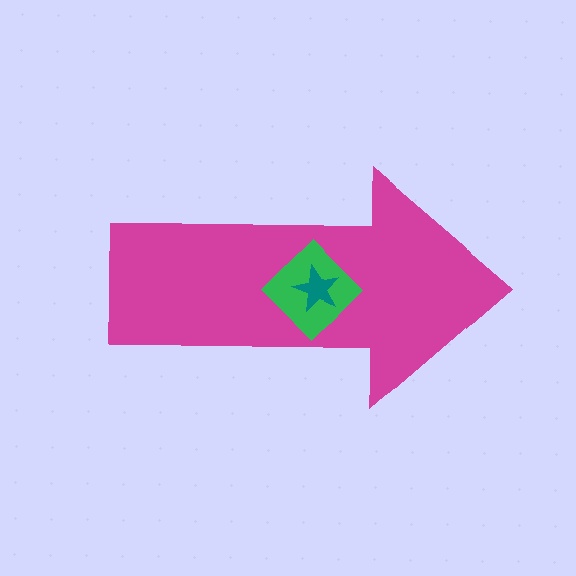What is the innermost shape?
The teal star.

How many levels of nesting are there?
3.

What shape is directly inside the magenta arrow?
The green diamond.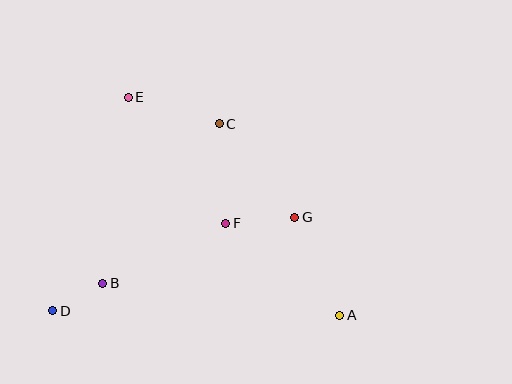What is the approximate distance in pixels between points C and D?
The distance between C and D is approximately 250 pixels.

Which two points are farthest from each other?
Points A and E are farthest from each other.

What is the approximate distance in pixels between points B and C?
The distance between B and C is approximately 198 pixels.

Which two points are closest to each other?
Points B and D are closest to each other.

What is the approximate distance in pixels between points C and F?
The distance between C and F is approximately 100 pixels.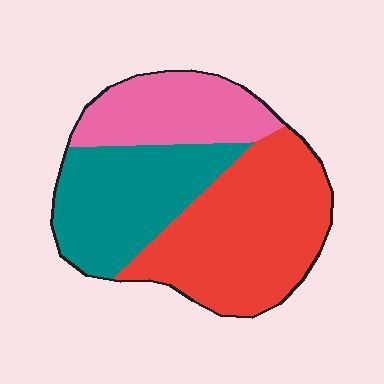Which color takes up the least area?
Pink, at roughly 25%.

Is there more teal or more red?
Red.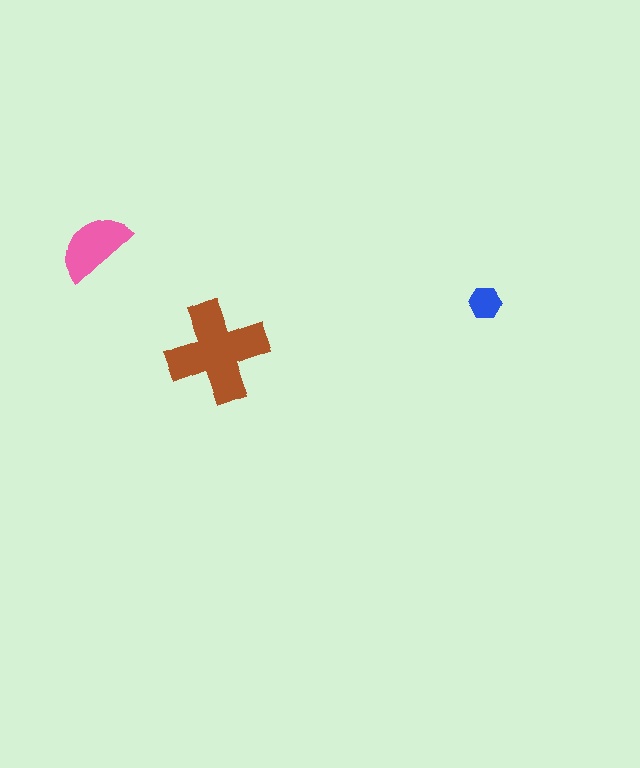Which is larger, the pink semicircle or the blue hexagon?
The pink semicircle.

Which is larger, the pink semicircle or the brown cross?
The brown cross.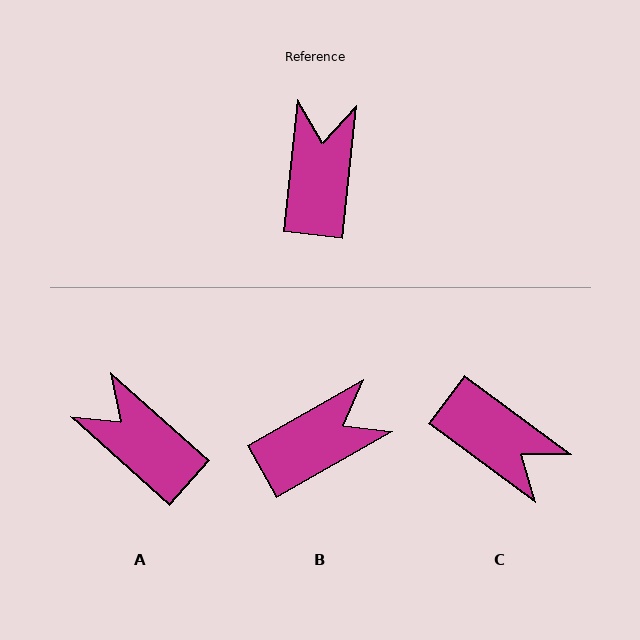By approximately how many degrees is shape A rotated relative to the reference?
Approximately 55 degrees counter-clockwise.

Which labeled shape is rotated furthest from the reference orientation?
C, about 120 degrees away.